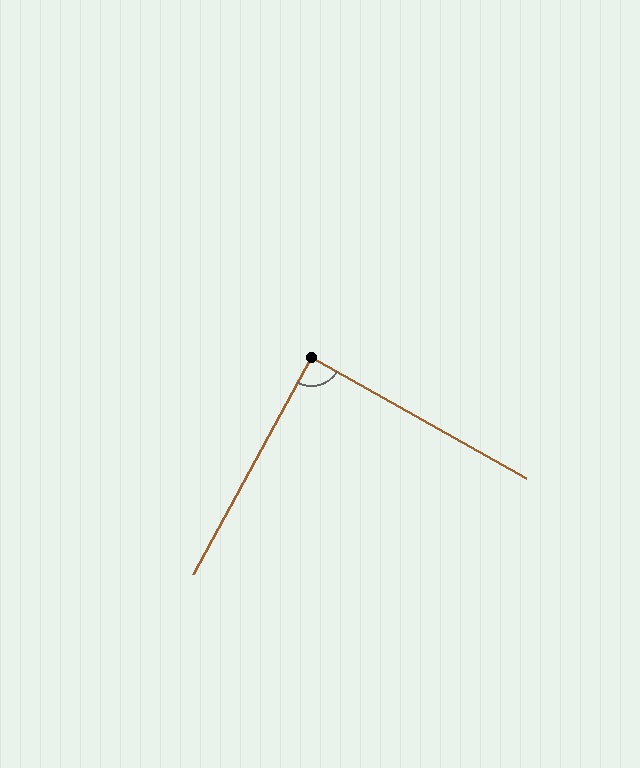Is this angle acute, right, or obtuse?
It is approximately a right angle.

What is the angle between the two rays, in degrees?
Approximately 89 degrees.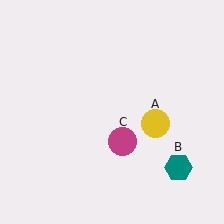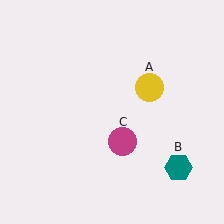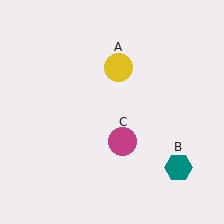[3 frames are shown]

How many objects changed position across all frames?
1 object changed position: yellow circle (object A).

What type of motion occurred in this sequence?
The yellow circle (object A) rotated counterclockwise around the center of the scene.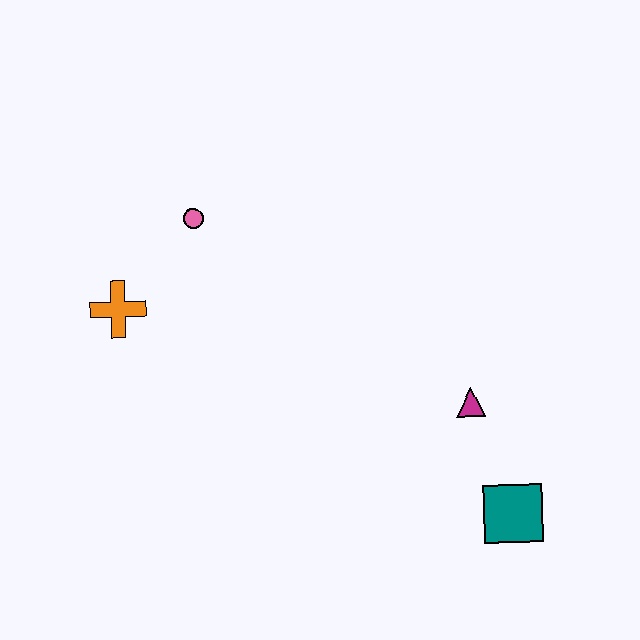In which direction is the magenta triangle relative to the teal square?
The magenta triangle is above the teal square.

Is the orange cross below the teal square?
No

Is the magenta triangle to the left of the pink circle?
No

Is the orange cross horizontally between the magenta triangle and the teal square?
No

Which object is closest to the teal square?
The magenta triangle is closest to the teal square.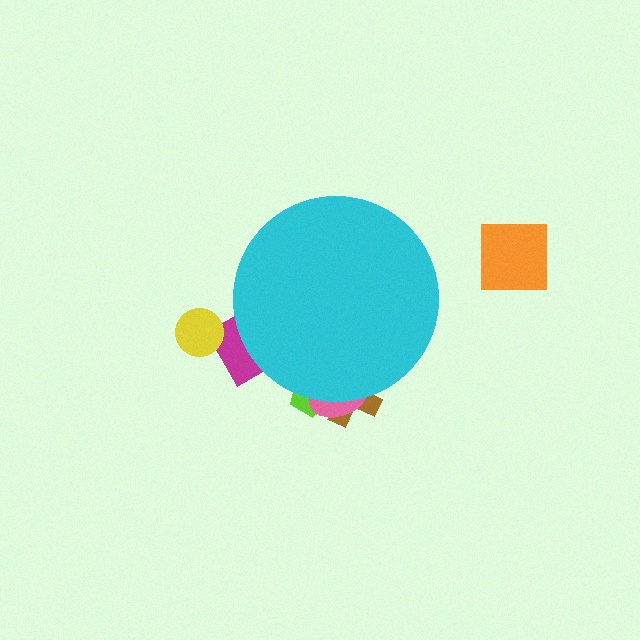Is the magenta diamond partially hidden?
Yes, the magenta diamond is partially hidden behind the cyan circle.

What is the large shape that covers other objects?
A cyan circle.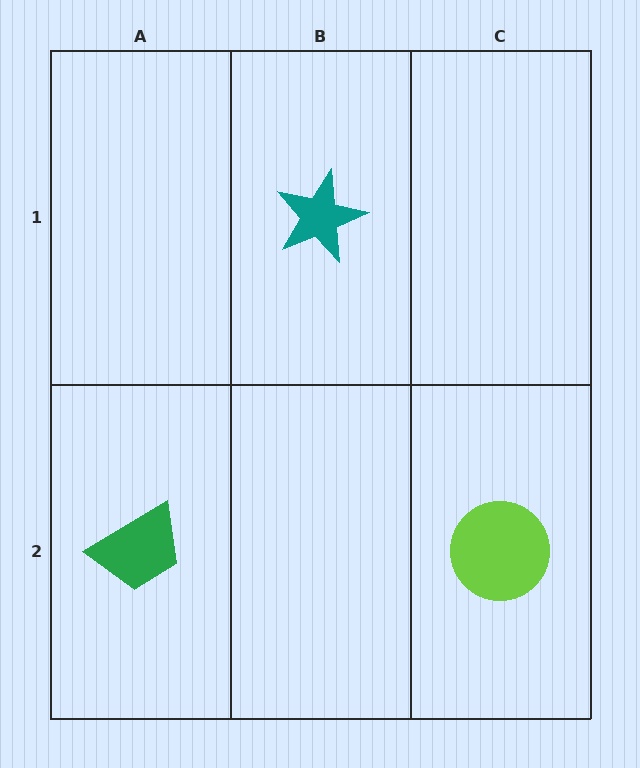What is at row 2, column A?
A green trapezoid.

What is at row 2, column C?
A lime circle.